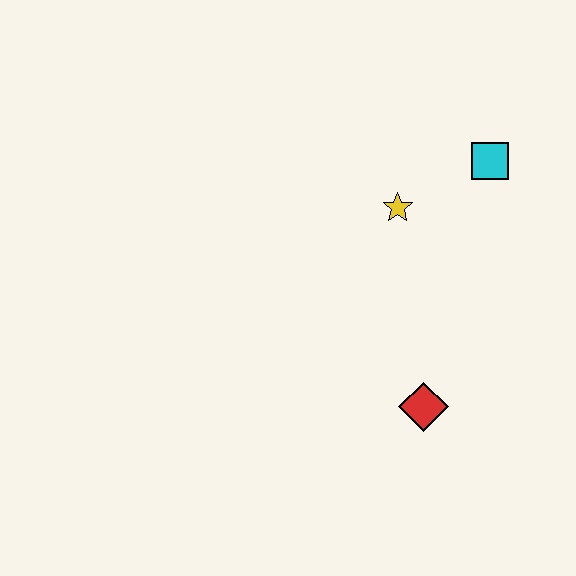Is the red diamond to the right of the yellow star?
Yes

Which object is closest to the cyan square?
The yellow star is closest to the cyan square.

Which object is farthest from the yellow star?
The red diamond is farthest from the yellow star.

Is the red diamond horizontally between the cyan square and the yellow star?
Yes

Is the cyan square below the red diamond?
No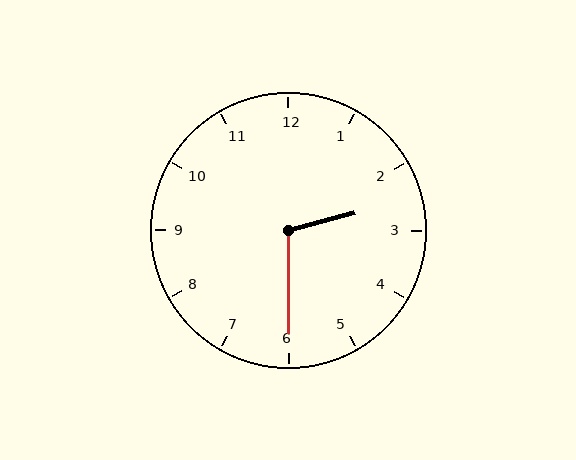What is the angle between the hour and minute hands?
Approximately 105 degrees.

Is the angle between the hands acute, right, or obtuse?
It is obtuse.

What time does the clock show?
2:30.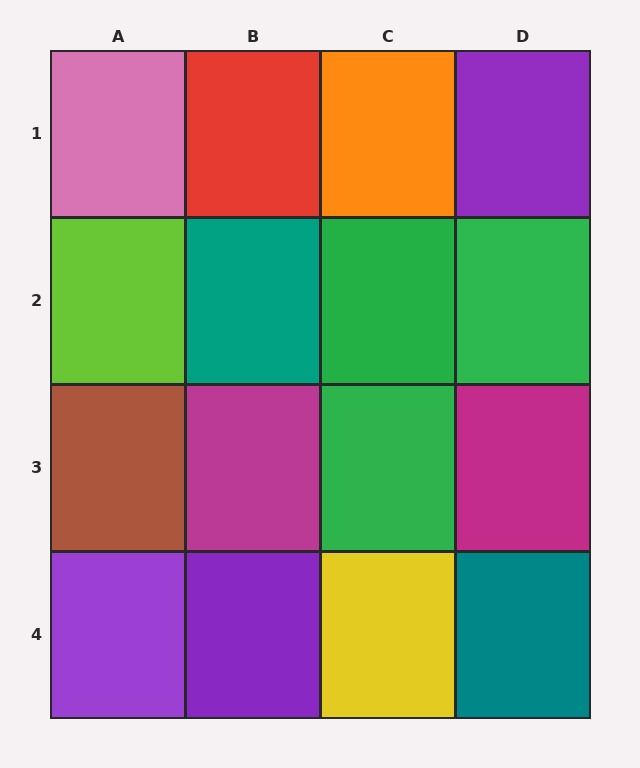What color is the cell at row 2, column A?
Lime.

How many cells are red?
1 cell is red.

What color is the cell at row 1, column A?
Pink.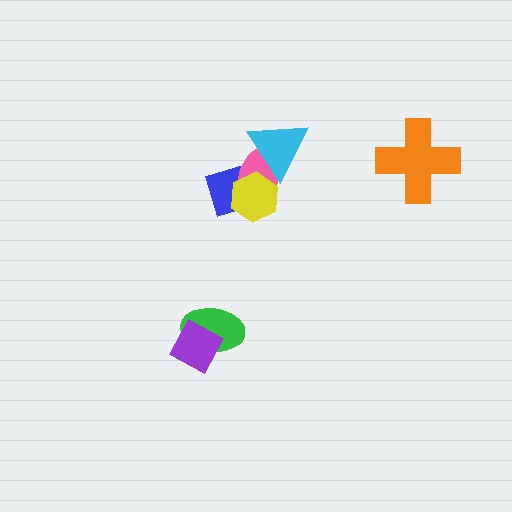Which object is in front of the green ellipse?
The purple diamond is in front of the green ellipse.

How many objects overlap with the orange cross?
0 objects overlap with the orange cross.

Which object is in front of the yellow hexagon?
The cyan triangle is in front of the yellow hexagon.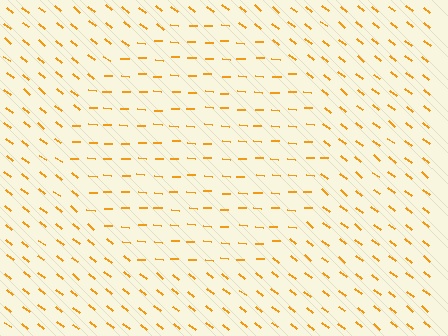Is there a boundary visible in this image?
Yes, there is a texture boundary formed by a change in line orientation.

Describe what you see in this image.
The image is filled with small orange line segments. A circle region in the image has lines oriented differently from the surrounding lines, creating a visible texture boundary.